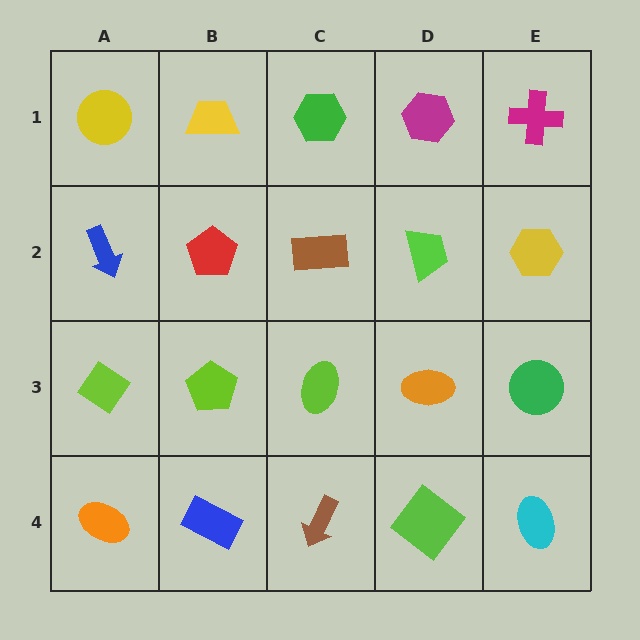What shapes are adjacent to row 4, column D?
An orange ellipse (row 3, column D), a brown arrow (row 4, column C), a cyan ellipse (row 4, column E).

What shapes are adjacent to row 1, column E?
A yellow hexagon (row 2, column E), a magenta hexagon (row 1, column D).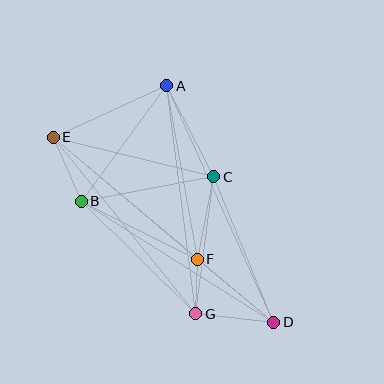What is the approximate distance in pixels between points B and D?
The distance between B and D is approximately 228 pixels.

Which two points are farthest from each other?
Points D and E are farthest from each other.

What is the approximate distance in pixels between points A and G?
The distance between A and G is approximately 230 pixels.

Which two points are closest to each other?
Points F and G are closest to each other.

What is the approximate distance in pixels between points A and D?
The distance between A and D is approximately 260 pixels.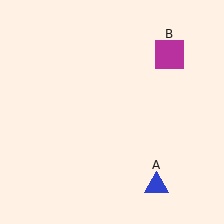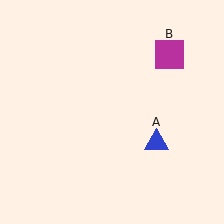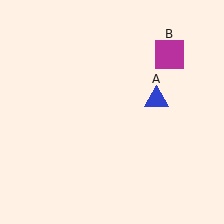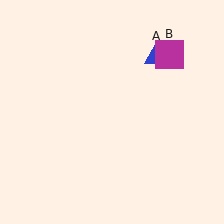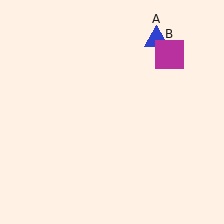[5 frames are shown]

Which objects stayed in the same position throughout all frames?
Magenta square (object B) remained stationary.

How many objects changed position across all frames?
1 object changed position: blue triangle (object A).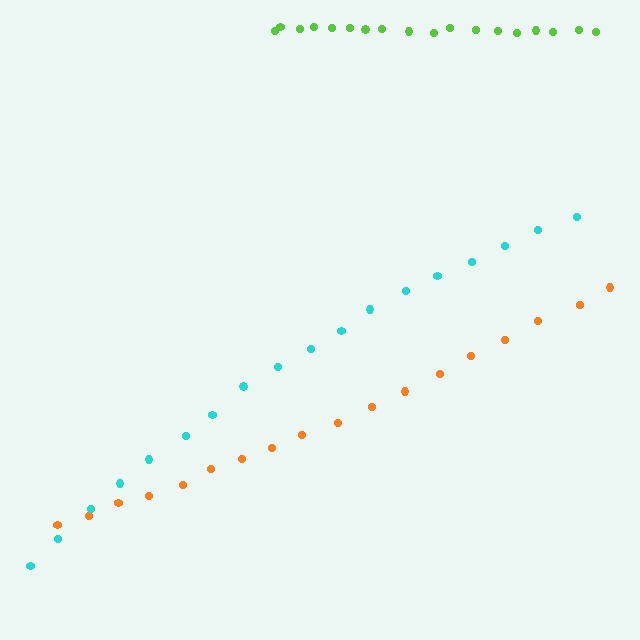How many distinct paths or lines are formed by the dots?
There are 3 distinct paths.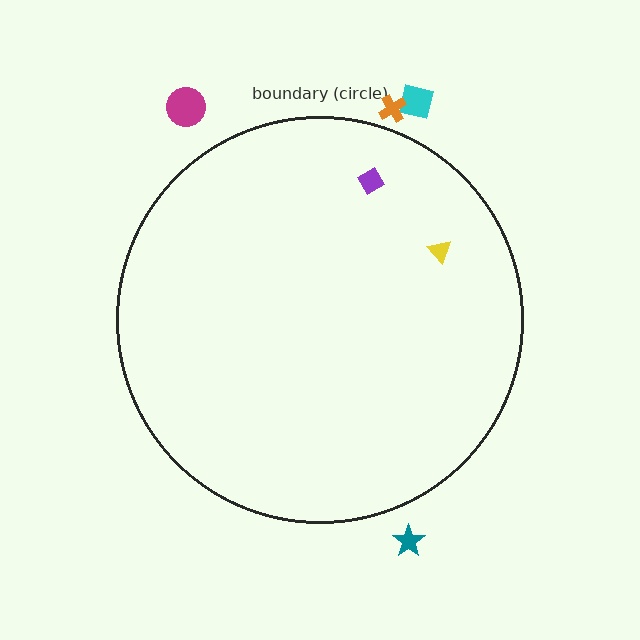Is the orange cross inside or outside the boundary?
Outside.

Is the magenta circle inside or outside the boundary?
Outside.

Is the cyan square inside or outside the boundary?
Outside.